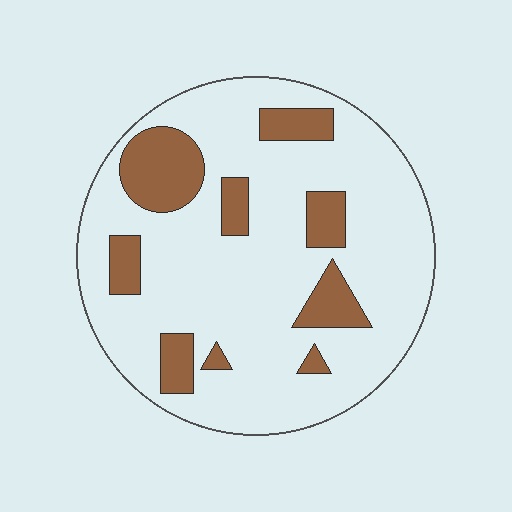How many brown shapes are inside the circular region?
9.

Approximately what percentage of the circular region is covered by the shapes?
Approximately 20%.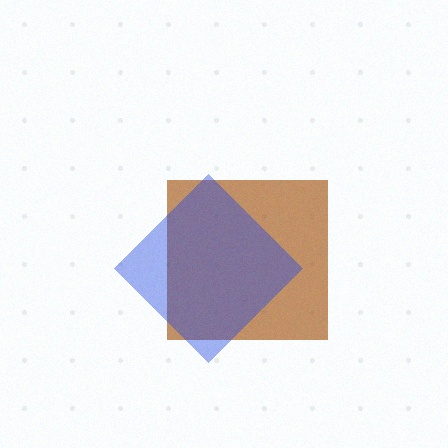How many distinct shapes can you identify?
There are 2 distinct shapes: a brown square, a blue diamond.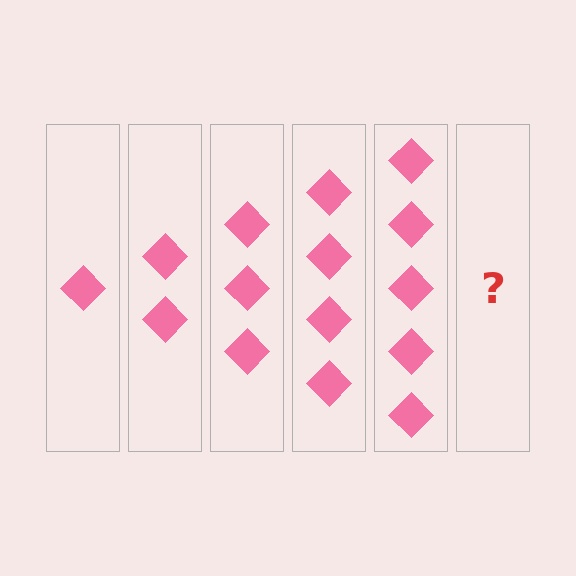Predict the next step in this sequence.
The next step is 6 diamonds.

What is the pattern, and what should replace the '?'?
The pattern is that each step adds one more diamond. The '?' should be 6 diamonds.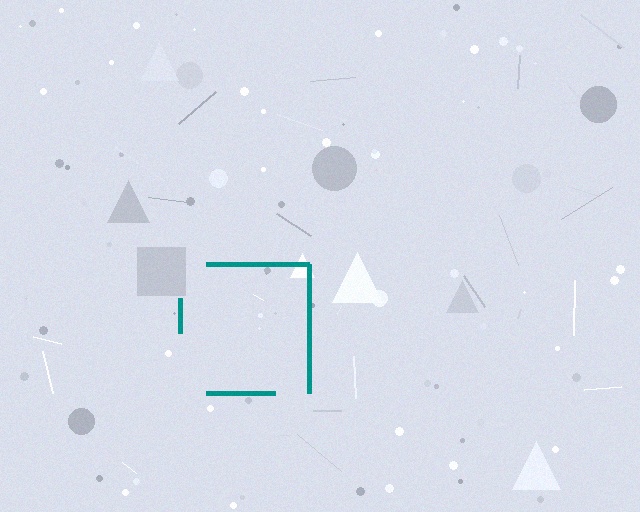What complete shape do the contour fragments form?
The contour fragments form a square.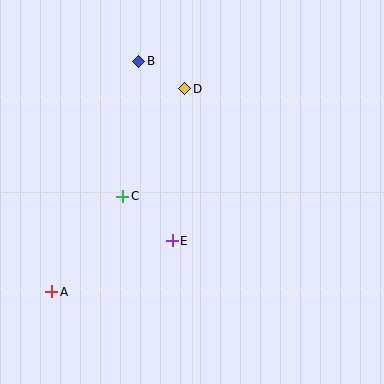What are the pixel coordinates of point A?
Point A is at (52, 292).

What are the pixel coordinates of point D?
Point D is at (185, 89).